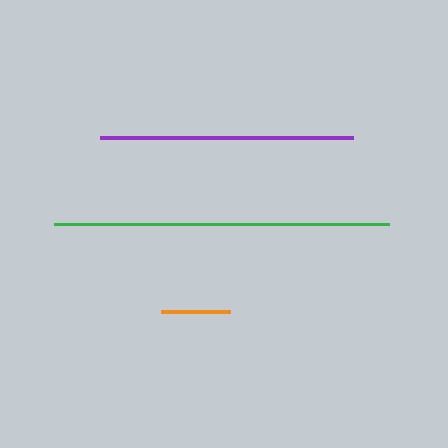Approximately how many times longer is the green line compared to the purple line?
The green line is approximately 1.3 times the length of the purple line.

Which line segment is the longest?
The green line is the longest at approximately 334 pixels.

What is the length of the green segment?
The green segment is approximately 334 pixels long.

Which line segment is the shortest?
The orange line is the shortest at approximately 69 pixels.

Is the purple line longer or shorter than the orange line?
The purple line is longer than the orange line.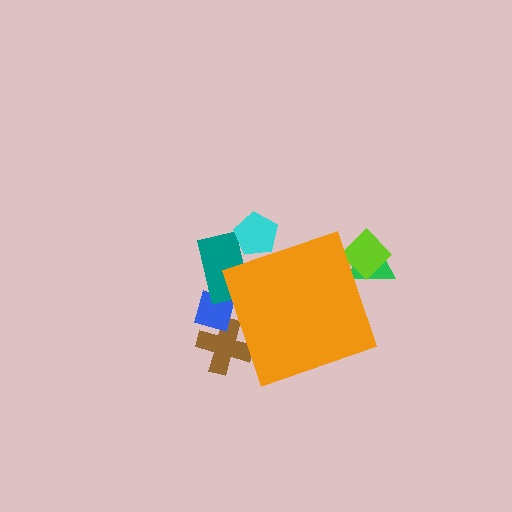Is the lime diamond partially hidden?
Yes, the lime diamond is partially hidden behind the orange diamond.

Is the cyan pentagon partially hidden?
Yes, the cyan pentagon is partially hidden behind the orange diamond.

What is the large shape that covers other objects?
An orange diamond.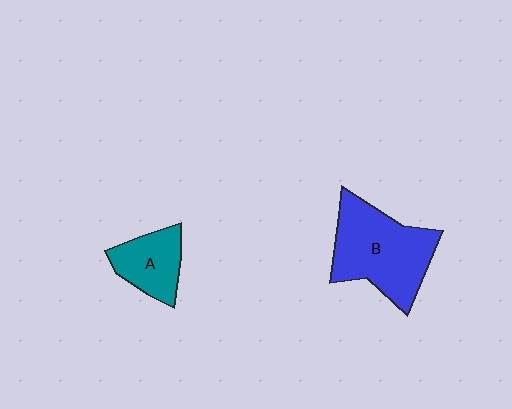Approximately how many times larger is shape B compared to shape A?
Approximately 2.0 times.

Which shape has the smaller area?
Shape A (teal).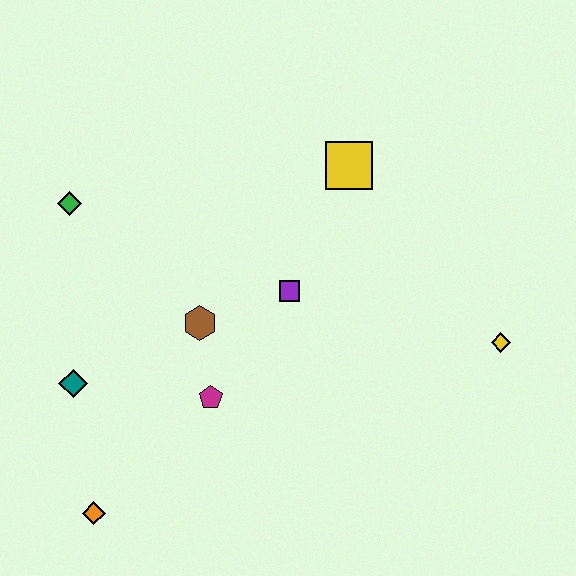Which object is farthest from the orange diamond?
The yellow diamond is farthest from the orange diamond.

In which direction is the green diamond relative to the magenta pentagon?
The green diamond is above the magenta pentagon.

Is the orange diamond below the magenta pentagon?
Yes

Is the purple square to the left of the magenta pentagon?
No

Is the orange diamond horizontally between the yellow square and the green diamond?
Yes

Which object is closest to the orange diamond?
The teal diamond is closest to the orange diamond.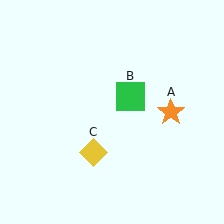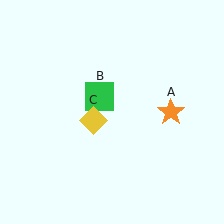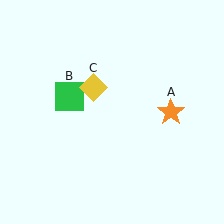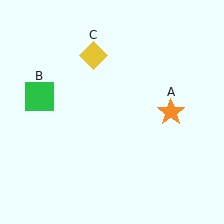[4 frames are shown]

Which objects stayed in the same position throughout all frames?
Orange star (object A) remained stationary.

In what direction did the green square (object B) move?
The green square (object B) moved left.